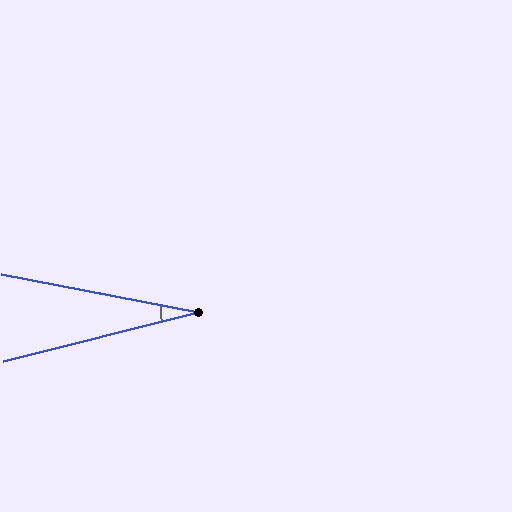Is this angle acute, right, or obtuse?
It is acute.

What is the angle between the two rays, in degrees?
Approximately 25 degrees.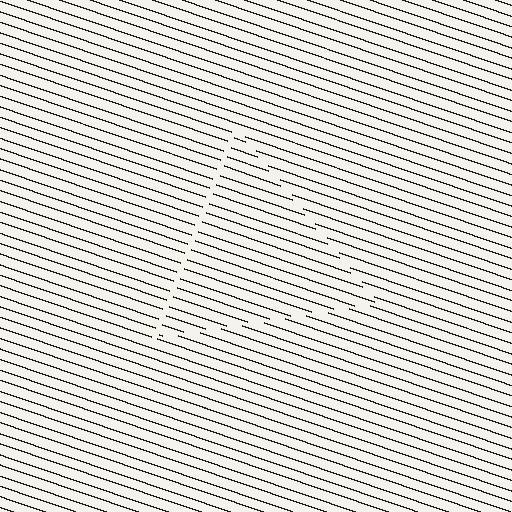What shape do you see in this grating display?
An illusory triangle. The interior of the shape contains the same grating, shifted by half a period — the contour is defined by the phase discontinuity where line-ends from the inner and outer gratings abut.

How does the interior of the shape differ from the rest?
The interior of the shape contains the same grating, shifted by half a period — the contour is defined by the phase discontinuity where line-ends from the inner and outer gratings abut.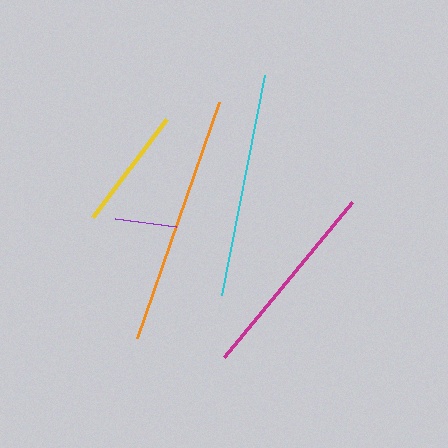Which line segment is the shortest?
The purple line is the shortest at approximately 61 pixels.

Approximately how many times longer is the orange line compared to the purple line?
The orange line is approximately 4.1 times the length of the purple line.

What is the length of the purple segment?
The purple segment is approximately 61 pixels long.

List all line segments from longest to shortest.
From longest to shortest: orange, cyan, magenta, yellow, purple.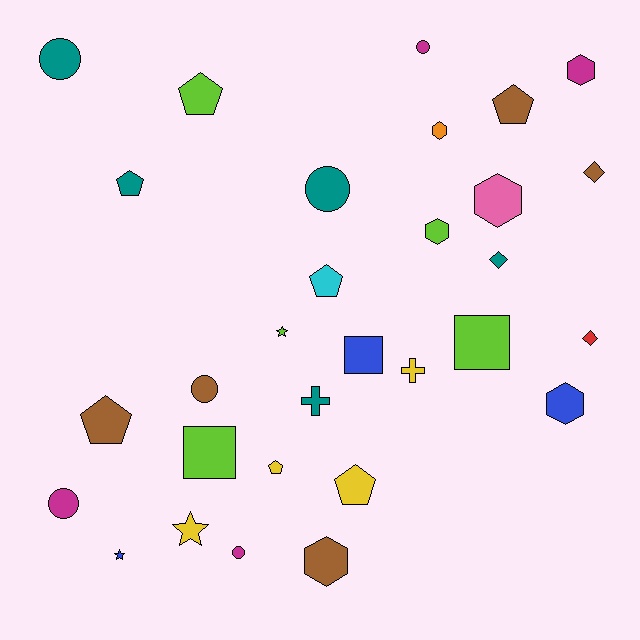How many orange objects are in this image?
There is 1 orange object.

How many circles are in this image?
There are 6 circles.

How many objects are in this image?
There are 30 objects.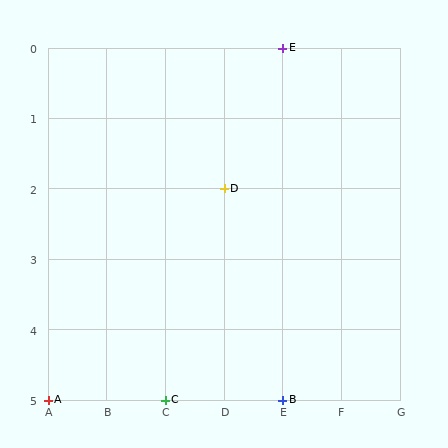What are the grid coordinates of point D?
Point D is at grid coordinates (D, 2).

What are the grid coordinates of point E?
Point E is at grid coordinates (E, 0).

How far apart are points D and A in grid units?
Points D and A are 3 columns and 3 rows apart (about 4.2 grid units diagonally).